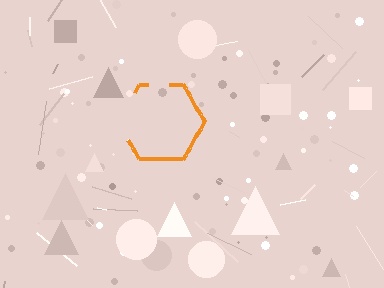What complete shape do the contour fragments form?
The contour fragments form a hexagon.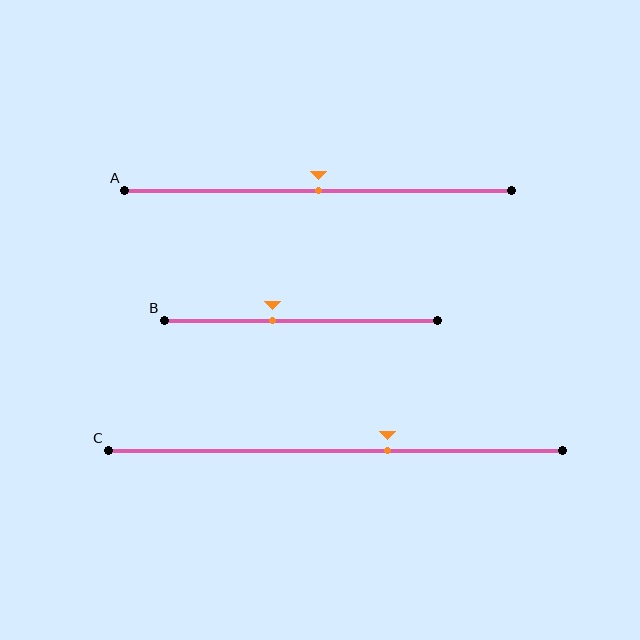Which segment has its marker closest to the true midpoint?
Segment A has its marker closest to the true midpoint.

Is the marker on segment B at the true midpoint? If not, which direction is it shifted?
No, the marker on segment B is shifted to the left by about 10% of the segment length.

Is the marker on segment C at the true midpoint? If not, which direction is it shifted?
No, the marker on segment C is shifted to the right by about 11% of the segment length.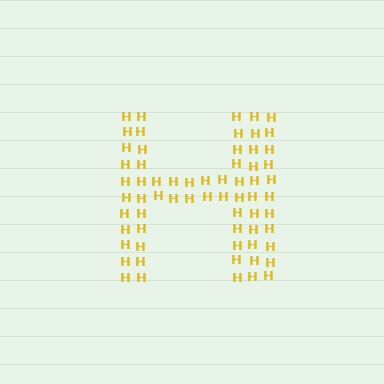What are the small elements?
The small elements are letter H's.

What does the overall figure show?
The overall figure shows the letter H.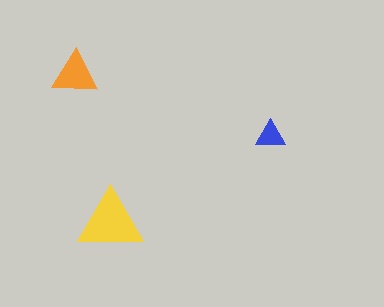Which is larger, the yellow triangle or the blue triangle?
The yellow one.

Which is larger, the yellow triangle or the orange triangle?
The yellow one.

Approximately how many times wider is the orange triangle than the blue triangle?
About 1.5 times wider.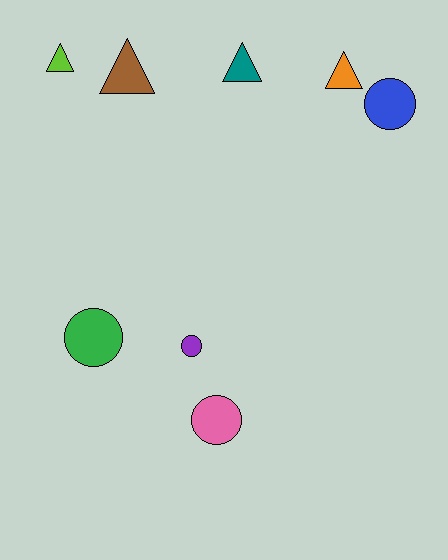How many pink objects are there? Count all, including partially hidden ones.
There is 1 pink object.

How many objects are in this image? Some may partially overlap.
There are 8 objects.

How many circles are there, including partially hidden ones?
There are 4 circles.